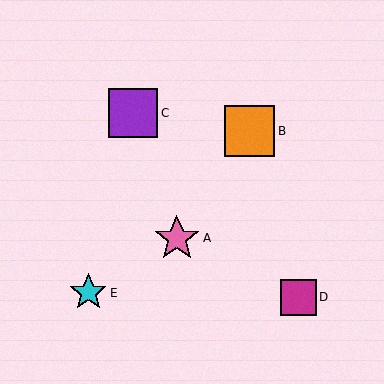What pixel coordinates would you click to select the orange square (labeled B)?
Click at (249, 131) to select the orange square B.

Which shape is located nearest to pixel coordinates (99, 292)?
The cyan star (labeled E) at (88, 293) is nearest to that location.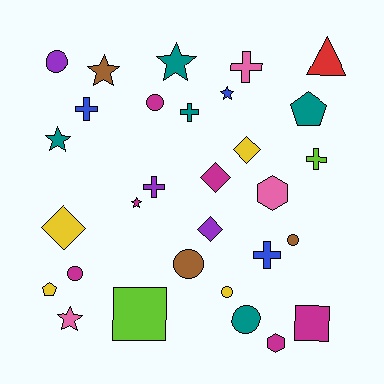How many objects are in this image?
There are 30 objects.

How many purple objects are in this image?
There are 3 purple objects.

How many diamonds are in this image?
There are 4 diamonds.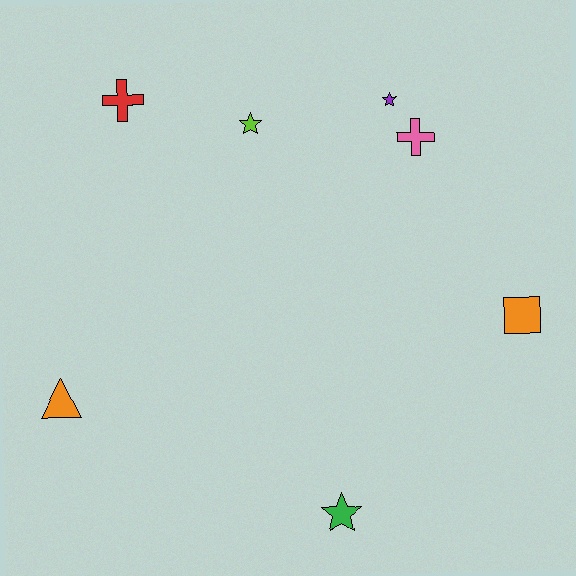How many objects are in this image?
There are 7 objects.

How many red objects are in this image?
There is 1 red object.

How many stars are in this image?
There are 3 stars.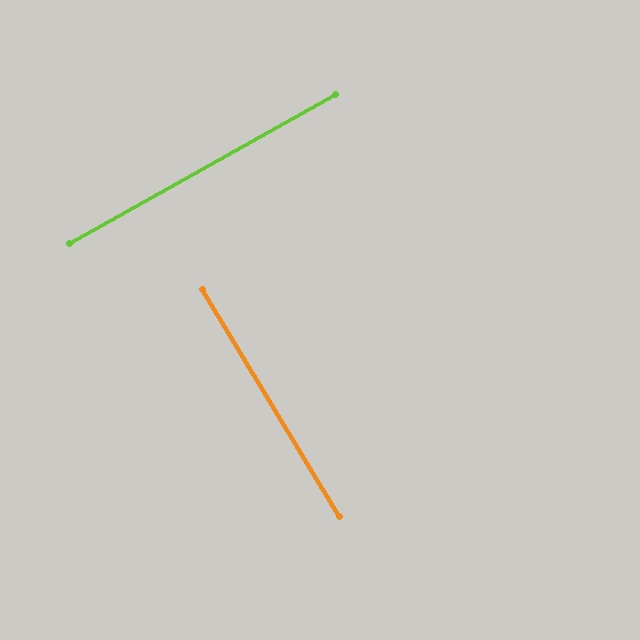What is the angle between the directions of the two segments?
Approximately 88 degrees.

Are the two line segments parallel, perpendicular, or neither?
Perpendicular — they meet at approximately 88°.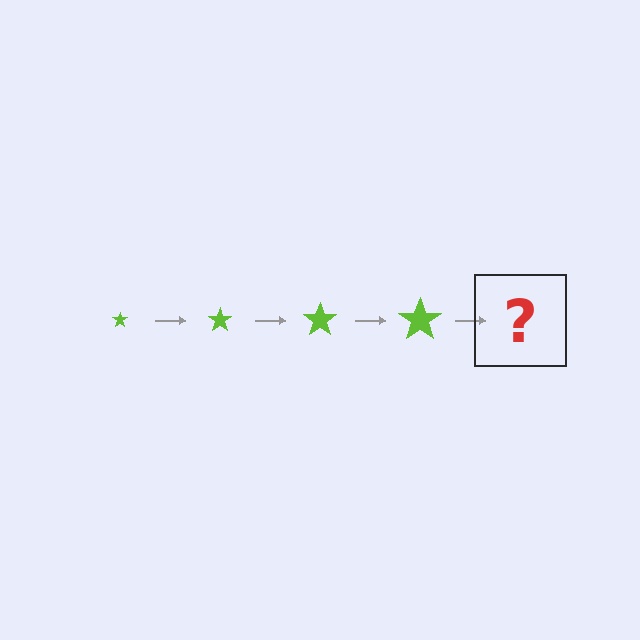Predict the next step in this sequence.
The next step is a lime star, larger than the previous one.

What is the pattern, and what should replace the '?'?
The pattern is that the star gets progressively larger each step. The '?' should be a lime star, larger than the previous one.